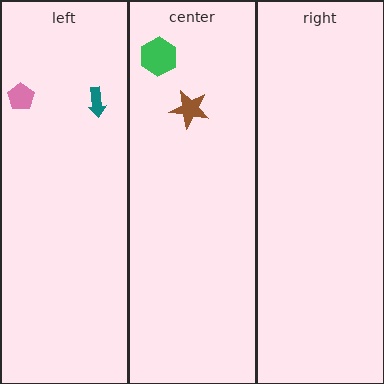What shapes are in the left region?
The pink pentagon, the teal arrow.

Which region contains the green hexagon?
The center region.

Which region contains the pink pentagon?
The left region.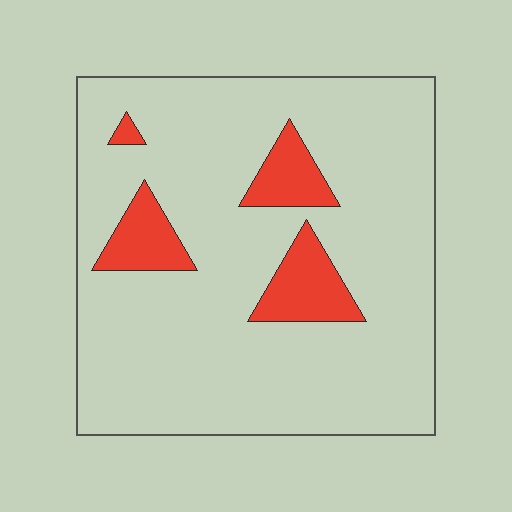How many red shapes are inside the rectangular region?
4.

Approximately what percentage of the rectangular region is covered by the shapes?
Approximately 15%.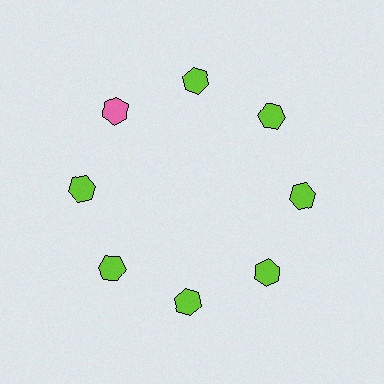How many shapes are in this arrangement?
There are 8 shapes arranged in a ring pattern.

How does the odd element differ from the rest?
It has a different color: pink instead of lime.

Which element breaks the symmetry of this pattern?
The pink hexagon at roughly the 10 o'clock position breaks the symmetry. All other shapes are lime hexagons.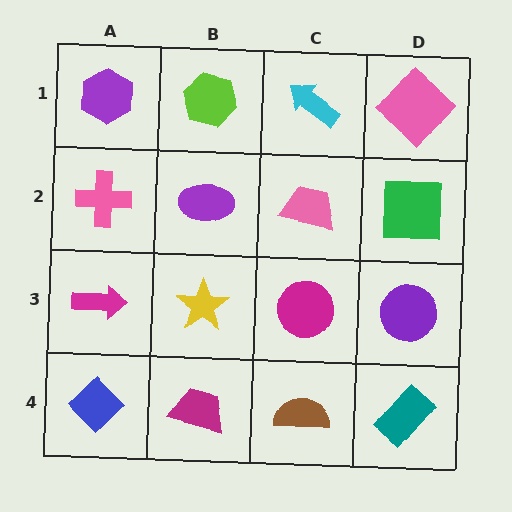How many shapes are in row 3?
4 shapes.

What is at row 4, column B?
A magenta trapezoid.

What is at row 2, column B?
A purple ellipse.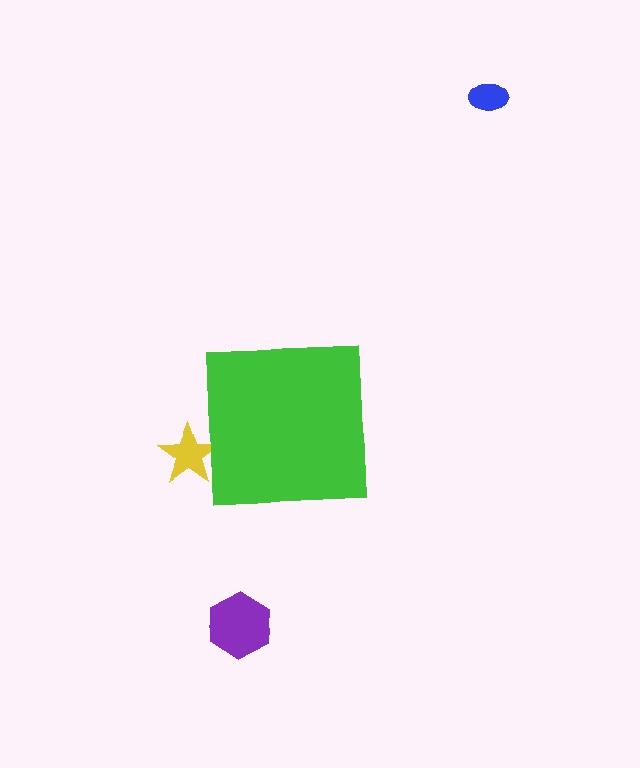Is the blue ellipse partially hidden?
No, the blue ellipse is fully visible.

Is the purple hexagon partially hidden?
No, the purple hexagon is fully visible.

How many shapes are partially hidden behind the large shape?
1 shape is partially hidden.